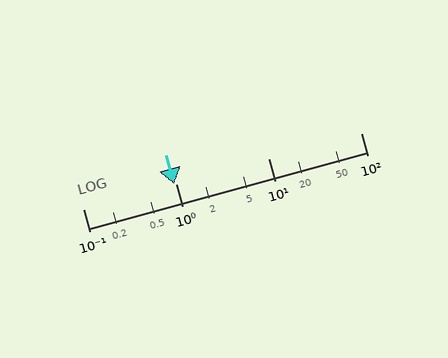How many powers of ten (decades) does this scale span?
The scale spans 3 decades, from 0.1 to 100.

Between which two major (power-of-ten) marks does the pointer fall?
The pointer is between 0.1 and 1.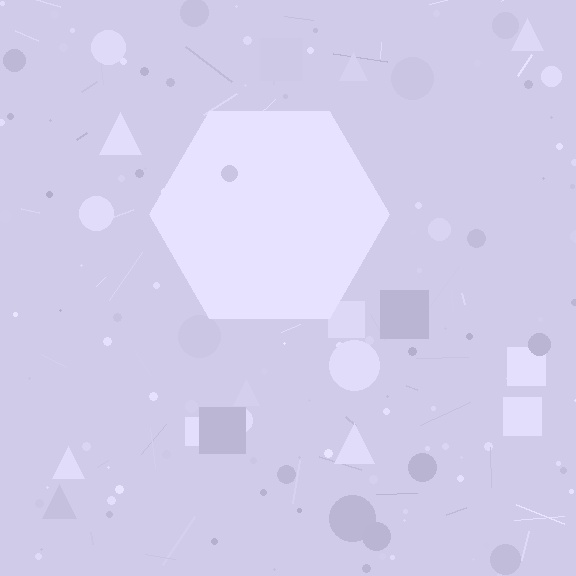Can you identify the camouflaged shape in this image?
The camouflaged shape is a hexagon.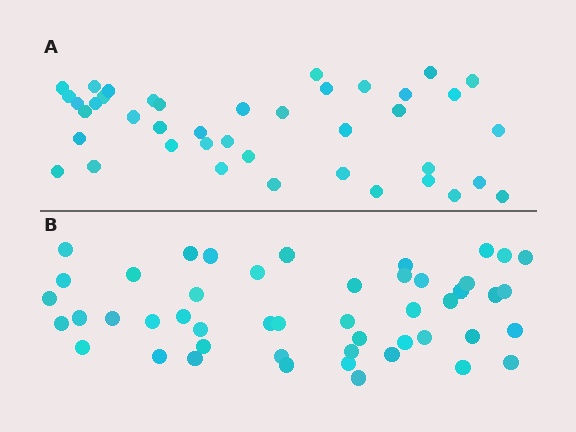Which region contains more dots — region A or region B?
Region B (the bottom region) has more dots.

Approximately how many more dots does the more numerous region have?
Region B has roughly 8 or so more dots than region A.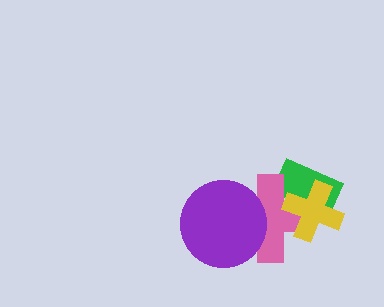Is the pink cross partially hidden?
Yes, it is partially covered by another shape.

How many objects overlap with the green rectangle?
2 objects overlap with the green rectangle.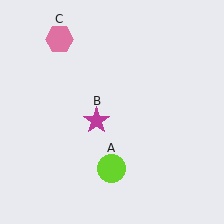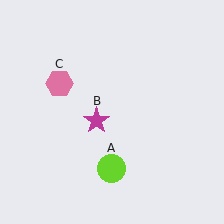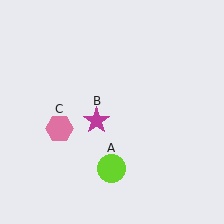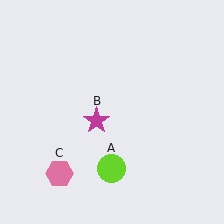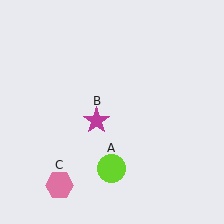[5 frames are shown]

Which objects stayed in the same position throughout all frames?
Lime circle (object A) and magenta star (object B) remained stationary.